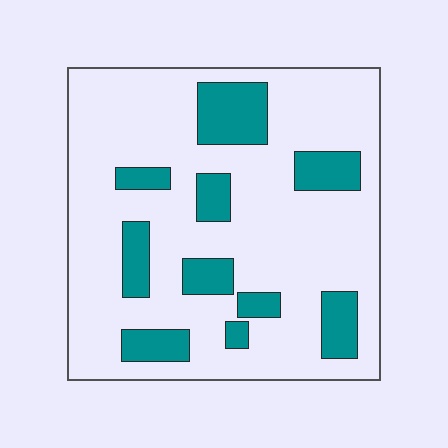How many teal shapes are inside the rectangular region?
10.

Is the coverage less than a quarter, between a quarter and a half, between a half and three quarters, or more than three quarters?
Less than a quarter.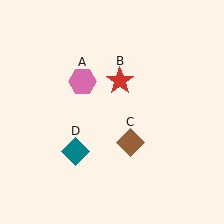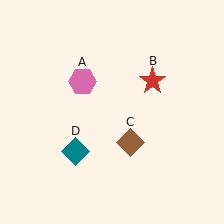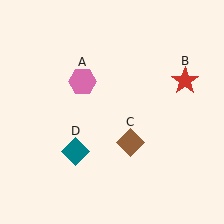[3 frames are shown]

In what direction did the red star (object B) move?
The red star (object B) moved right.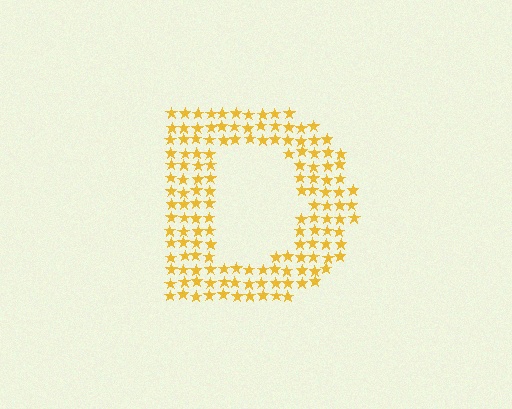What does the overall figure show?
The overall figure shows the letter D.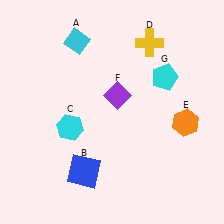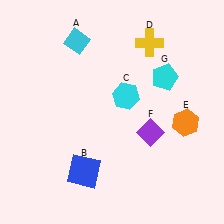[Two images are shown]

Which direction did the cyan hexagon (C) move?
The cyan hexagon (C) moved right.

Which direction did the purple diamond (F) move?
The purple diamond (F) moved down.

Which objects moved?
The objects that moved are: the cyan hexagon (C), the purple diamond (F).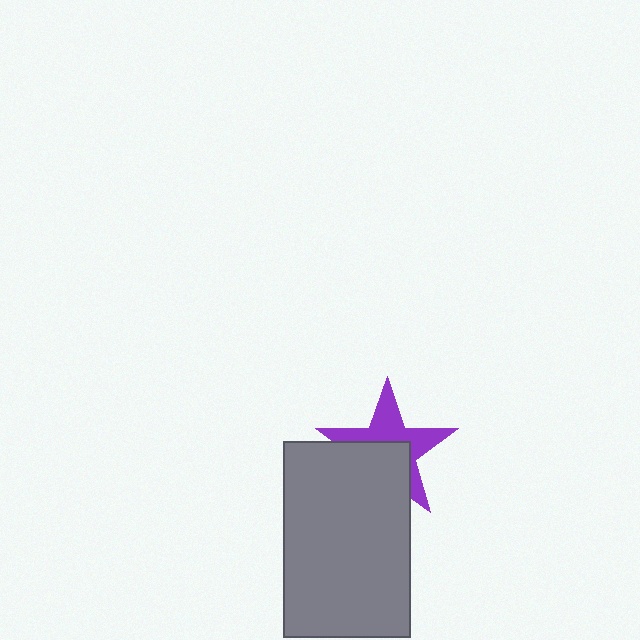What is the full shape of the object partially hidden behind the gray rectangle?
The partially hidden object is a purple star.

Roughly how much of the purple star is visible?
About half of it is visible (roughly 53%).